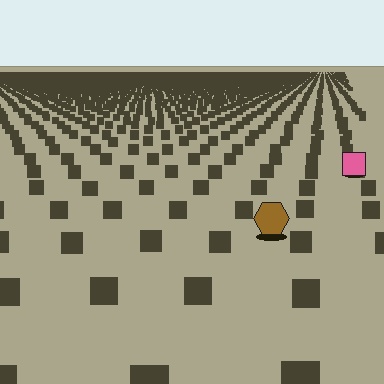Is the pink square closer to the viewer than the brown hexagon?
No. The brown hexagon is closer — you can tell from the texture gradient: the ground texture is coarser near it.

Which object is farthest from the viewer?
The pink square is farthest from the viewer. It appears smaller and the ground texture around it is denser.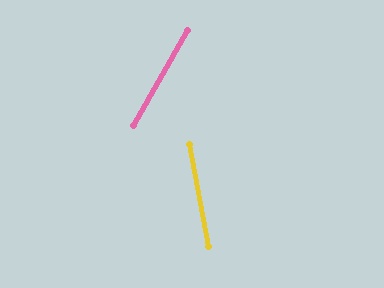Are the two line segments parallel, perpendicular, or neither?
Neither parallel nor perpendicular — they differ by about 40°.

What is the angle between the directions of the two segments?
Approximately 40 degrees.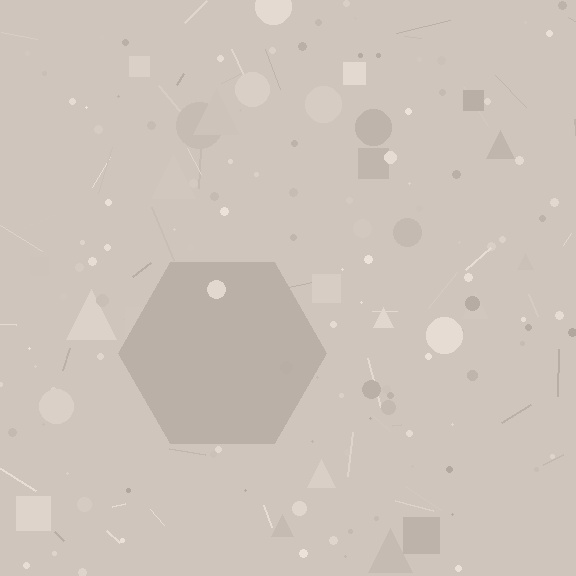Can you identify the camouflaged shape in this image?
The camouflaged shape is a hexagon.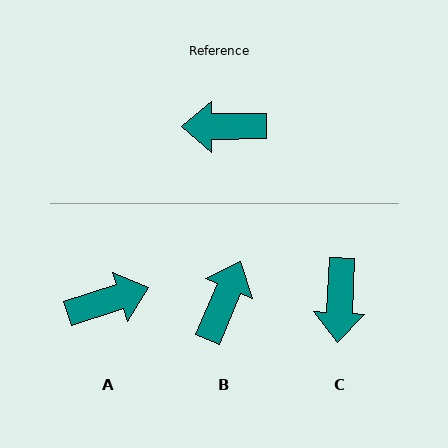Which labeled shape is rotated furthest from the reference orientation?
A, about 163 degrees away.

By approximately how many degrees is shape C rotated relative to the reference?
Approximately 87 degrees counter-clockwise.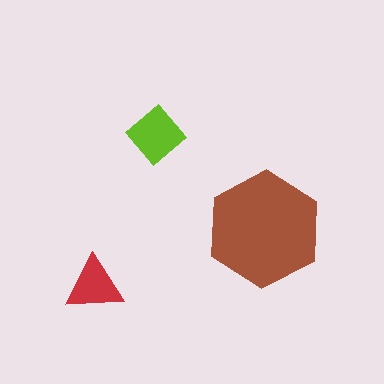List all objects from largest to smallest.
The brown hexagon, the lime diamond, the red triangle.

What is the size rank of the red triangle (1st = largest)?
3rd.